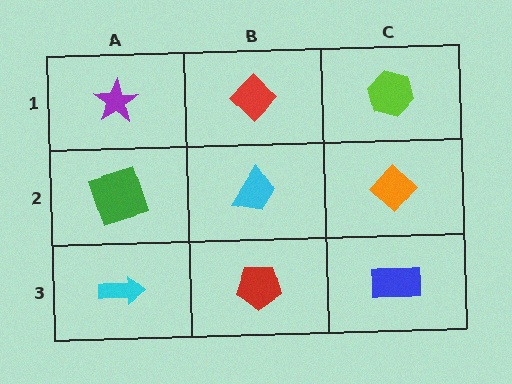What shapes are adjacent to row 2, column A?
A purple star (row 1, column A), a cyan arrow (row 3, column A), a cyan trapezoid (row 2, column B).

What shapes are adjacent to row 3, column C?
An orange diamond (row 2, column C), a red pentagon (row 3, column B).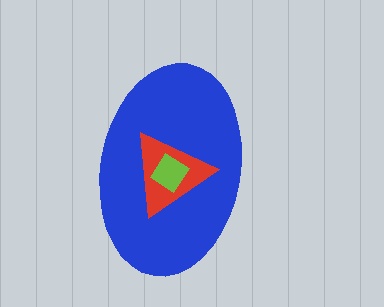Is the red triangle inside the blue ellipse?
Yes.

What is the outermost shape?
The blue ellipse.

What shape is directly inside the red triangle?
The lime diamond.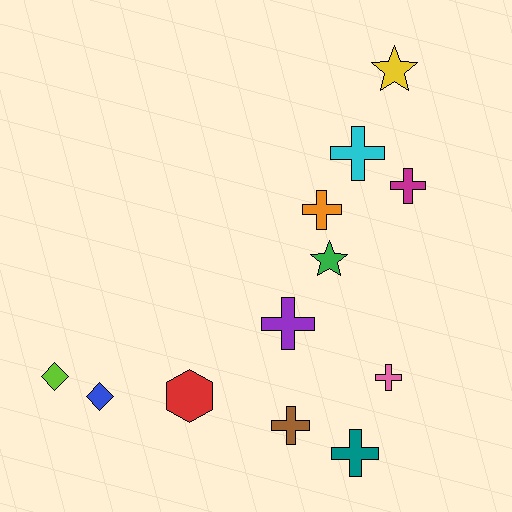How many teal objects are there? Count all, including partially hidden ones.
There is 1 teal object.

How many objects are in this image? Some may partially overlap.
There are 12 objects.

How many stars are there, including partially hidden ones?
There are 2 stars.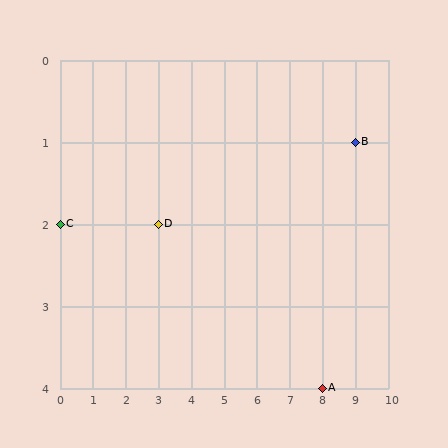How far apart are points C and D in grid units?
Points C and D are 3 columns apart.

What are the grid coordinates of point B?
Point B is at grid coordinates (9, 1).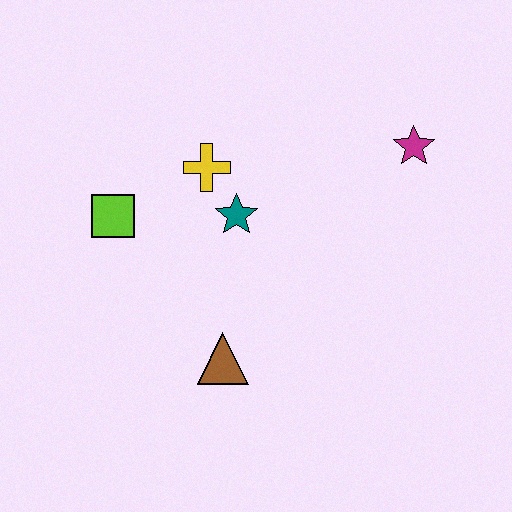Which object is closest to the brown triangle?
The teal star is closest to the brown triangle.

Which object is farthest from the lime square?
The magenta star is farthest from the lime square.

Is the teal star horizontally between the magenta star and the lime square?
Yes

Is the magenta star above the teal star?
Yes